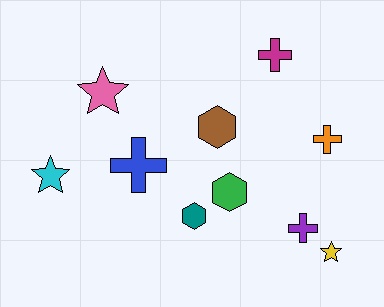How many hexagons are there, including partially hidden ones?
There are 3 hexagons.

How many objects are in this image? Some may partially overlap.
There are 10 objects.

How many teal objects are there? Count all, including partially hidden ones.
There is 1 teal object.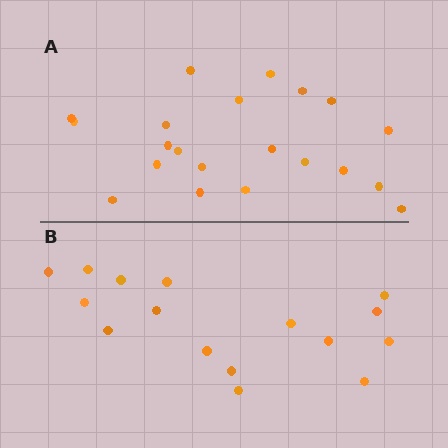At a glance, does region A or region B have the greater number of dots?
Region A (the top region) has more dots.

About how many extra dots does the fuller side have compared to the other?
Region A has about 5 more dots than region B.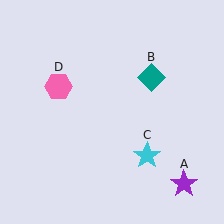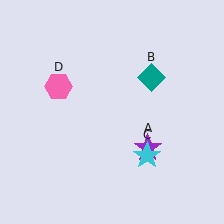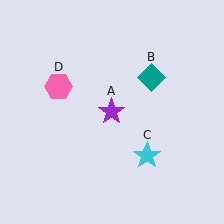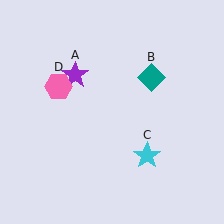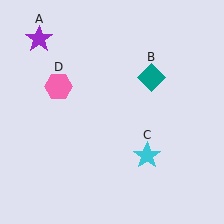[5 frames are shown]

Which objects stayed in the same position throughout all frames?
Teal diamond (object B) and cyan star (object C) and pink hexagon (object D) remained stationary.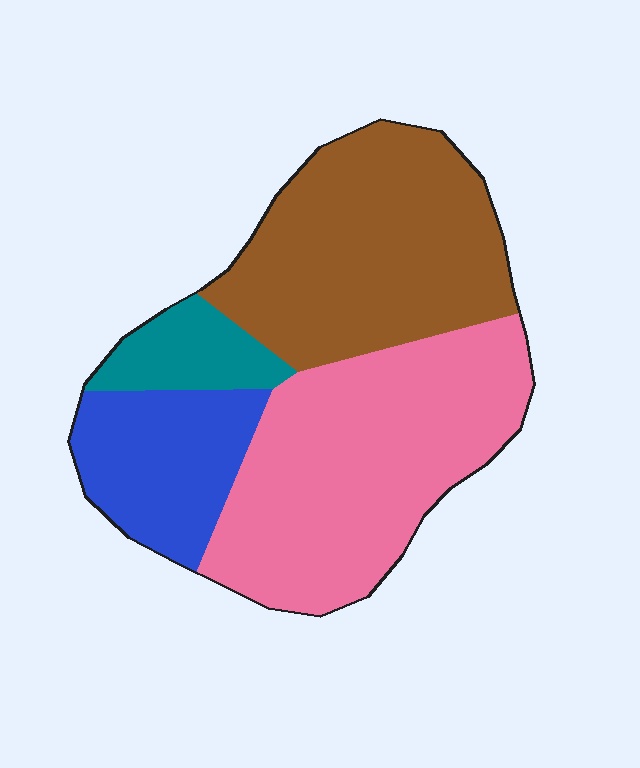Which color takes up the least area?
Teal, at roughly 10%.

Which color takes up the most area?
Pink, at roughly 40%.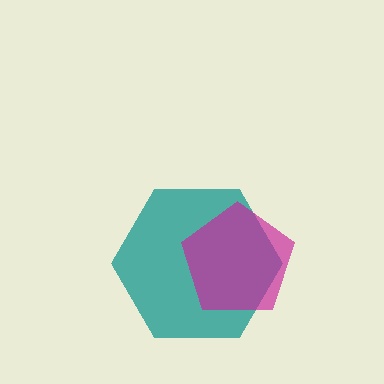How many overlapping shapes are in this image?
There are 2 overlapping shapes in the image.